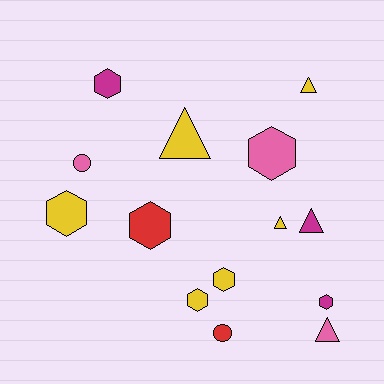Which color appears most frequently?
Yellow, with 6 objects.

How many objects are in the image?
There are 14 objects.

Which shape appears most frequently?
Hexagon, with 7 objects.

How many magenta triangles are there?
There is 1 magenta triangle.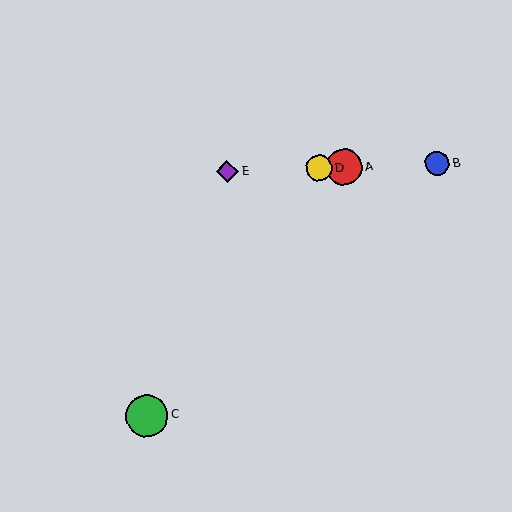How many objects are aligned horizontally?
4 objects (A, B, D, E) are aligned horizontally.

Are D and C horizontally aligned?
No, D is at y≈168 and C is at y≈416.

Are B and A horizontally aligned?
Yes, both are at y≈164.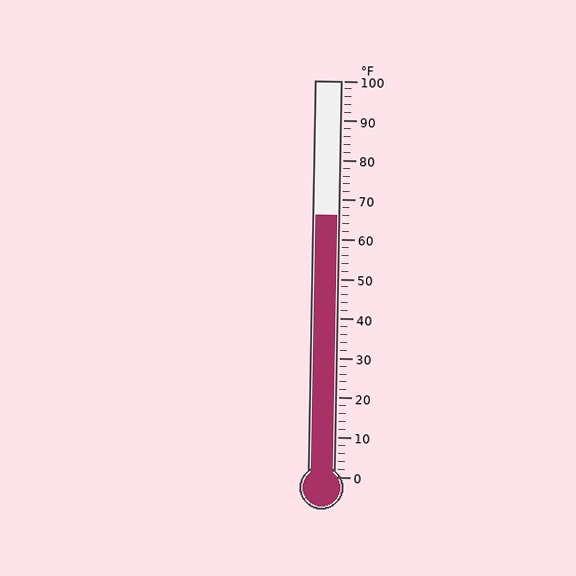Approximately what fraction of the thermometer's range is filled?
The thermometer is filled to approximately 65% of its range.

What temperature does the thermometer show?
The thermometer shows approximately 66°F.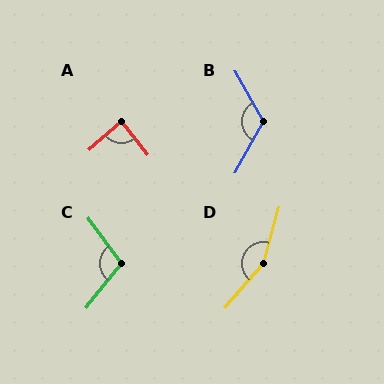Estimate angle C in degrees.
Approximately 105 degrees.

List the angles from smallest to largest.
A (86°), C (105°), B (122°), D (154°).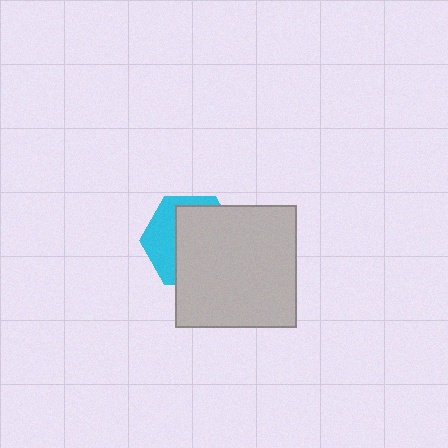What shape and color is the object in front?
The object in front is a light gray square.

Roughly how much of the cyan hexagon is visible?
A small part of it is visible (roughly 37%).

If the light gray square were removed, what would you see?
You would see the complete cyan hexagon.